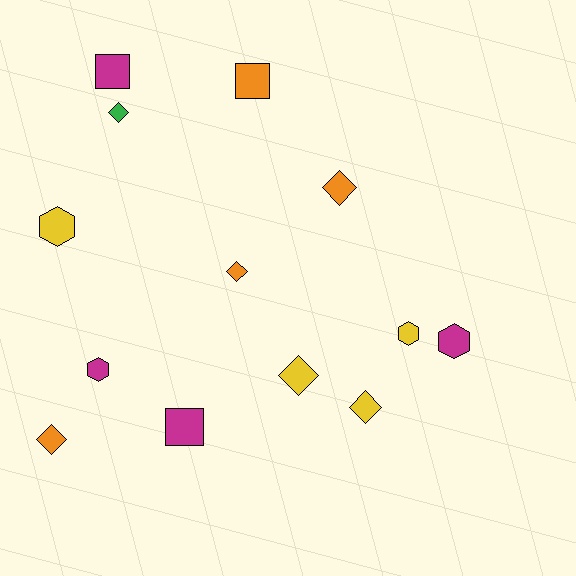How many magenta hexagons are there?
There are 2 magenta hexagons.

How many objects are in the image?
There are 13 objects.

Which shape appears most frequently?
Diamond, with 6 objects.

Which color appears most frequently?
Magenta, with 4 objects.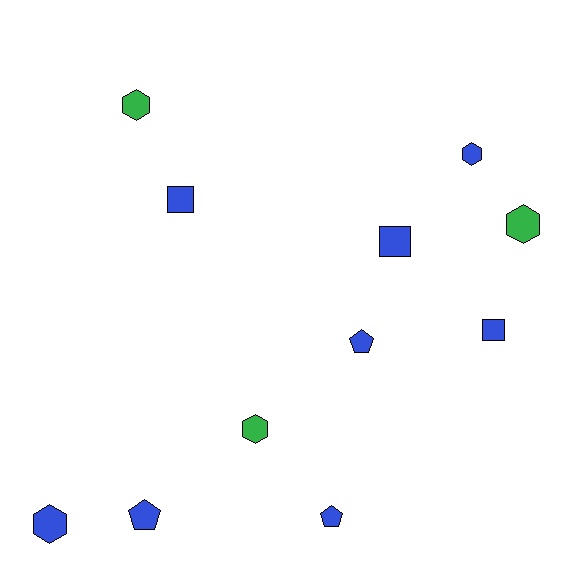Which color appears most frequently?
Blue, with 8 objects.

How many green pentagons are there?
There are no green pentagons.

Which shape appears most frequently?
Hexagon, with 5 objects.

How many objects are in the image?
There are 11 objects.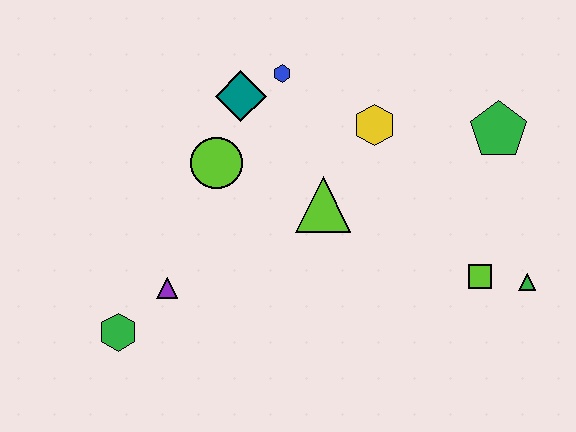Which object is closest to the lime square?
The green triangle is closest to the lime square.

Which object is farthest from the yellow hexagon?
The green hexagon is farthest from the yellow hexagon.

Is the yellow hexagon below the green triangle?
No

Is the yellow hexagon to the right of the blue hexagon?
Yes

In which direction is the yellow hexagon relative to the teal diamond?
The yellow hexagon is to the right of the teal diamond.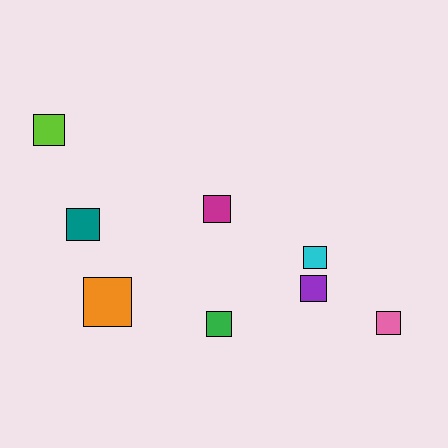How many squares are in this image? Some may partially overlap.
There are 8 squares.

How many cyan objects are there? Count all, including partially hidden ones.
There is 1 cyan object.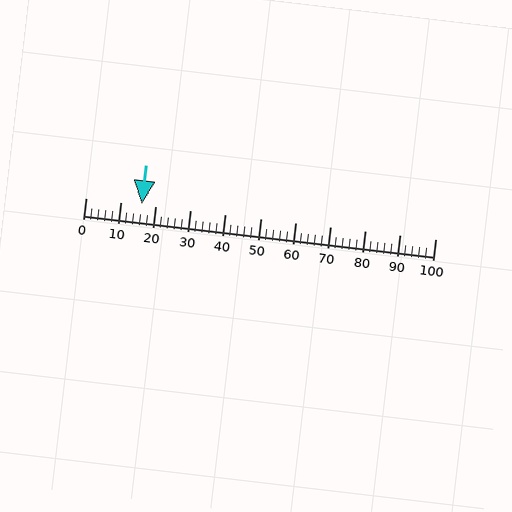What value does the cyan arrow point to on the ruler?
The cyan arrow points to approximately 16.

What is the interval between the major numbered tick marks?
The major tick marks are spaced 10 units apart.